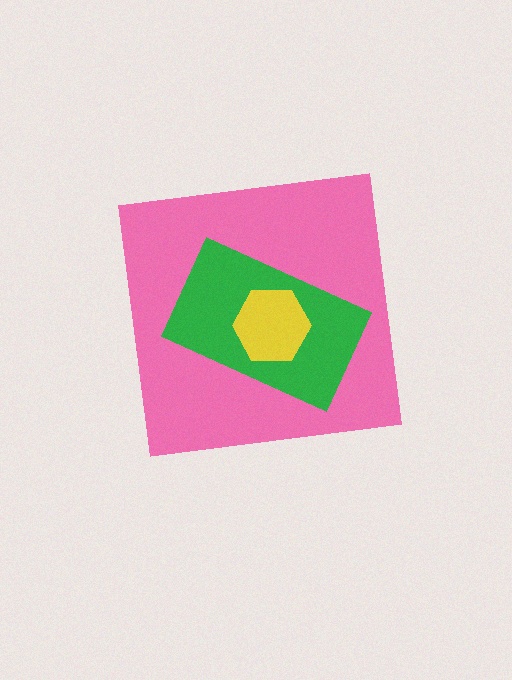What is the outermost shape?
The pink square.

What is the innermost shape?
The yellow hexagon.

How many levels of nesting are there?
3.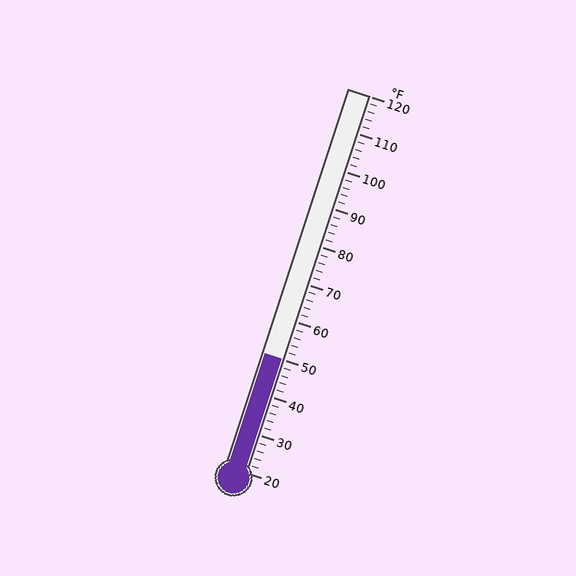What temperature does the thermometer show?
The thermometer shows approximately 50°F.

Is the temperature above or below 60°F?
The temperature is below 60°F.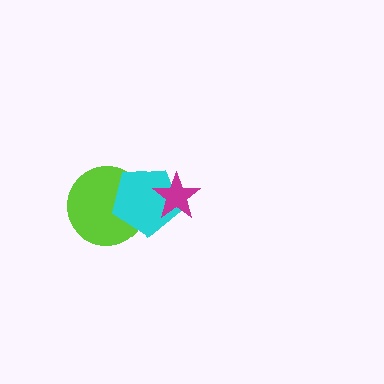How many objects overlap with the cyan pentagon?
2 objects overlap with the cyan pentagon.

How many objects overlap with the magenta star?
1 object overlaps with the magenta star.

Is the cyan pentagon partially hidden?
Yes, it is partially covered by another shape.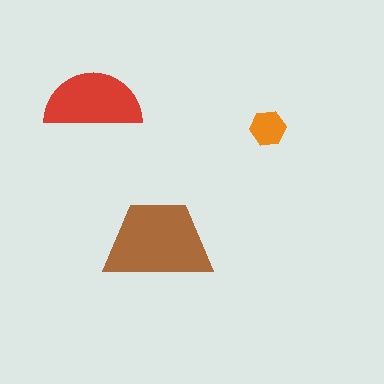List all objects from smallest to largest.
The orange hexagon, the red semicircle, the brown trapezoid.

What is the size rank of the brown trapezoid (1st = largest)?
1st.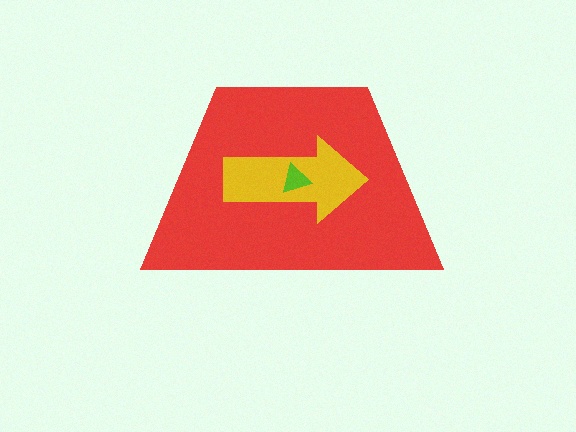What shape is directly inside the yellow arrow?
The lime triangle.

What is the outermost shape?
The red trapezoid.